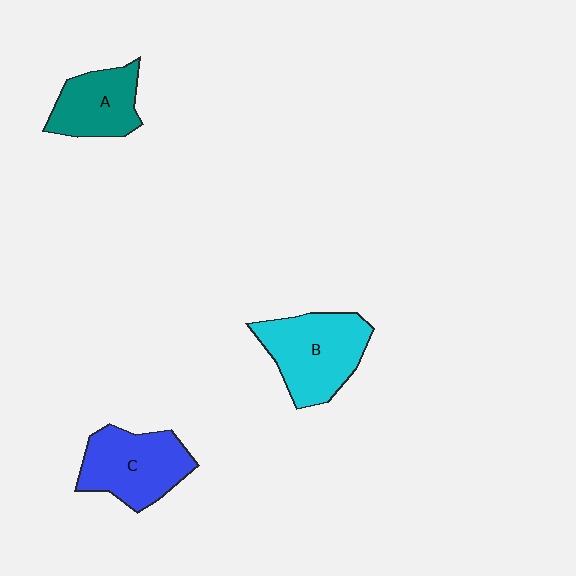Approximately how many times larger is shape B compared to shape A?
Approximately 1.4 times.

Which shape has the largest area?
Shape B (cyan).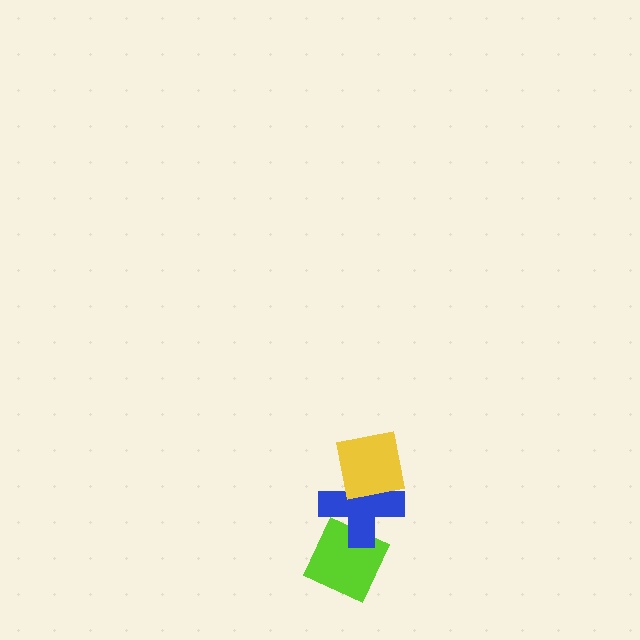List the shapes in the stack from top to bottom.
From top to bottom: the yellow square, the blue cross, the lime diamond.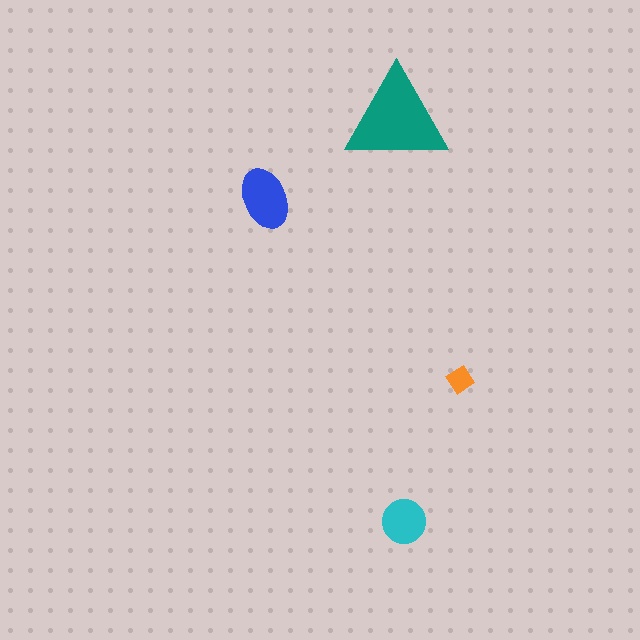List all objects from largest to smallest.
The teal triangle, the blue ellipse, the cyan circle, the orange diamond.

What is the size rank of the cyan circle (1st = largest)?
3rd.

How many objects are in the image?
There are 4 objects in the image.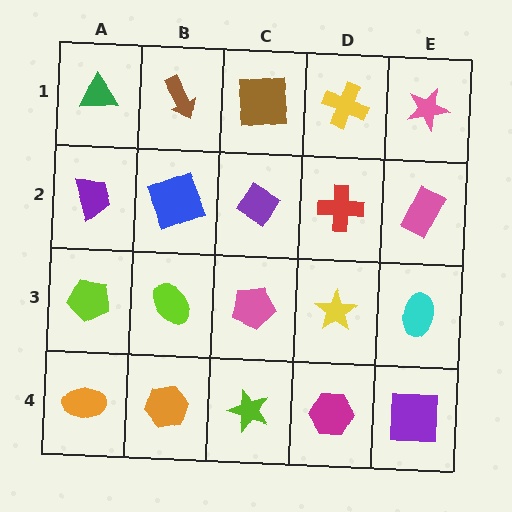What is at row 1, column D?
A yellow cross.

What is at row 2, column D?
A red cross.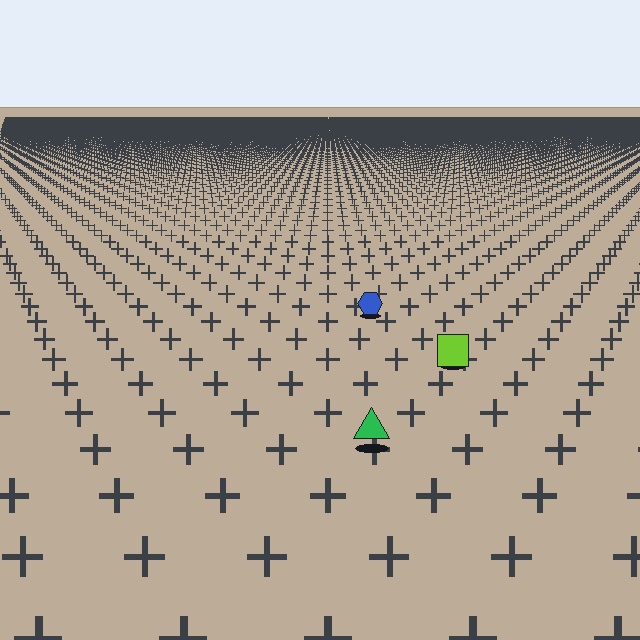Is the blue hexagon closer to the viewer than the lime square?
No. The lime square is closer — you can tell from the texture gradient: the ground texture is coarser near it.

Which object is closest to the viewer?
The green triangle is closest. The texture marks near it are larger and more spread out.